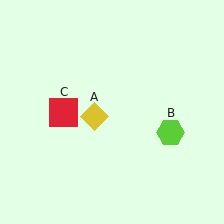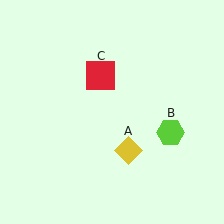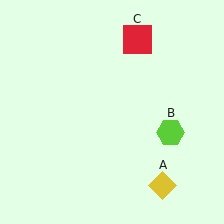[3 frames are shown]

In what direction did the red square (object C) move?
The red square (object C) moved up and to the right.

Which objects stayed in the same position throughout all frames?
Lime hexagon (object B) remained stationary.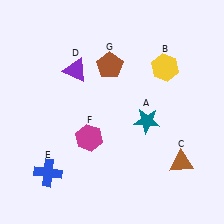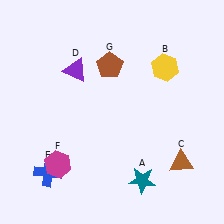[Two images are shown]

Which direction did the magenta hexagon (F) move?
The magenta hexagon (F) moved left.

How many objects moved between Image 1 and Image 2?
2 objects moved between the two images.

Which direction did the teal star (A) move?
The teal star (A) moved down.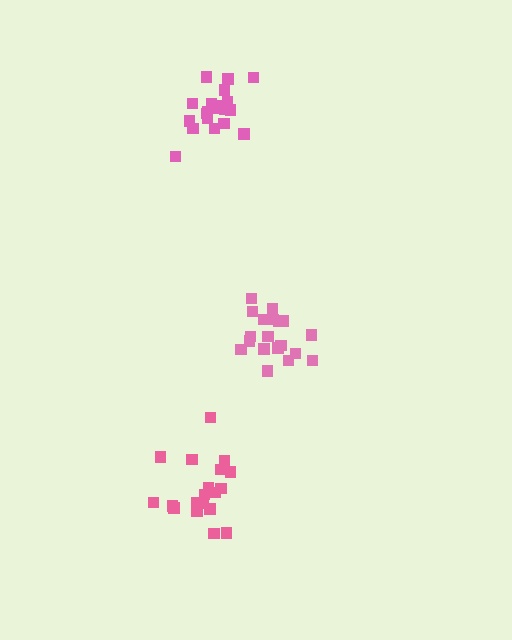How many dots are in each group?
Group 1: 19 dots, Group 2: 20 dots, Group 3: 19 dots (58 total).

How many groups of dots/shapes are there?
There are 3 groups.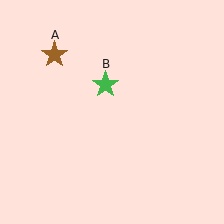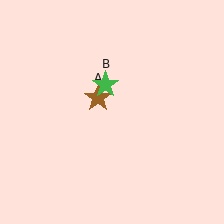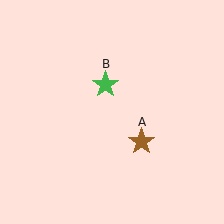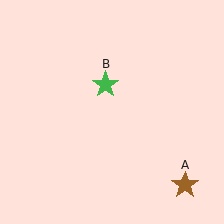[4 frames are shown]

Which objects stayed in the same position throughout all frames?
Green star (object B) remained stationary.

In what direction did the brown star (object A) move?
The brown star (object A) moved down and to the right.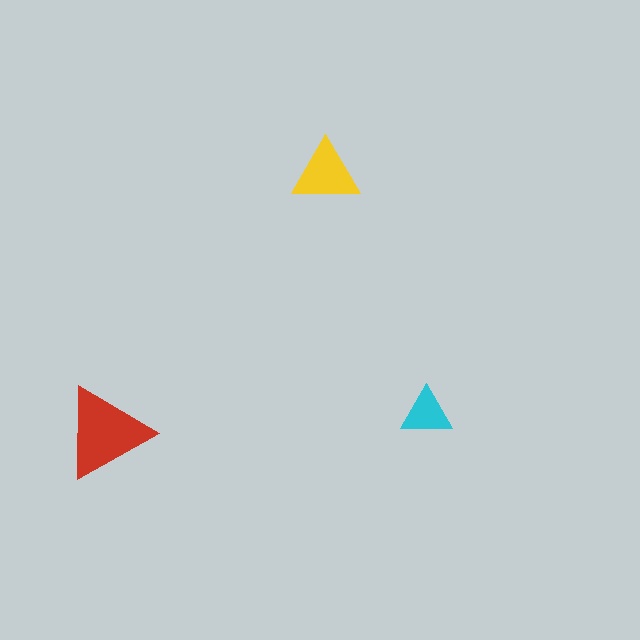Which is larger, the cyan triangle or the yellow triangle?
The yellow one.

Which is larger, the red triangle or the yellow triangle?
The red one.